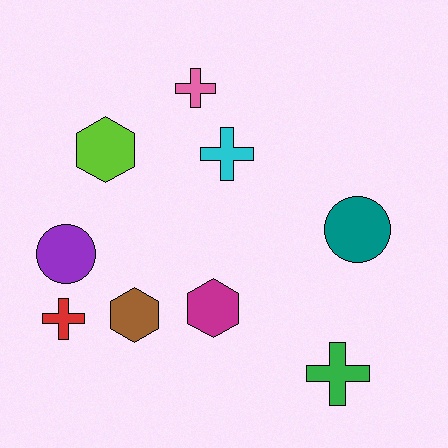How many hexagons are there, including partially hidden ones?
There are 3 hexagons.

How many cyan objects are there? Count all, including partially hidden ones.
There is 1 cyan object.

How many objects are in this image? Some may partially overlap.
There are 9 objects.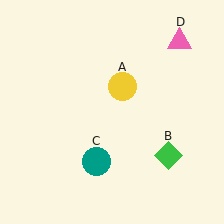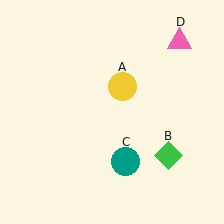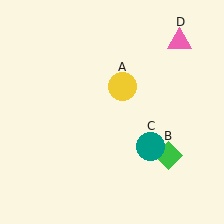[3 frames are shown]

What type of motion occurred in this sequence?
The teal circle (object C) rotated counterclockwise around the center of the scene.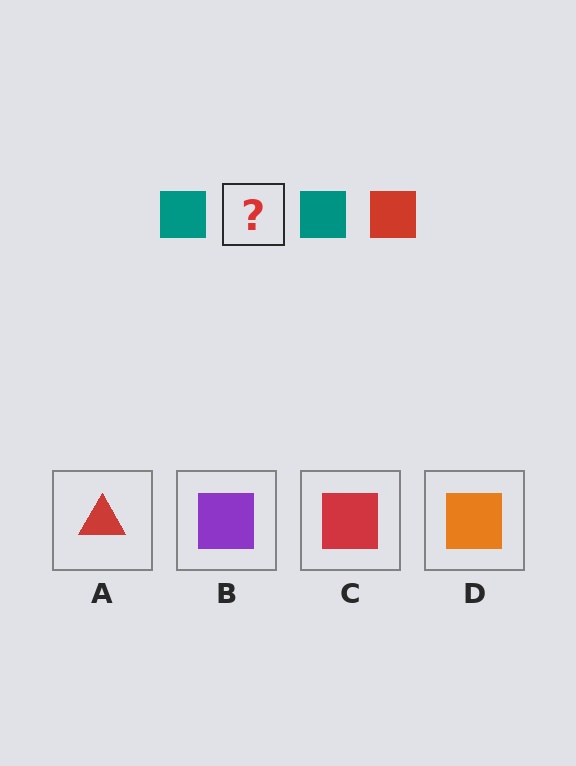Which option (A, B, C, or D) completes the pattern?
C.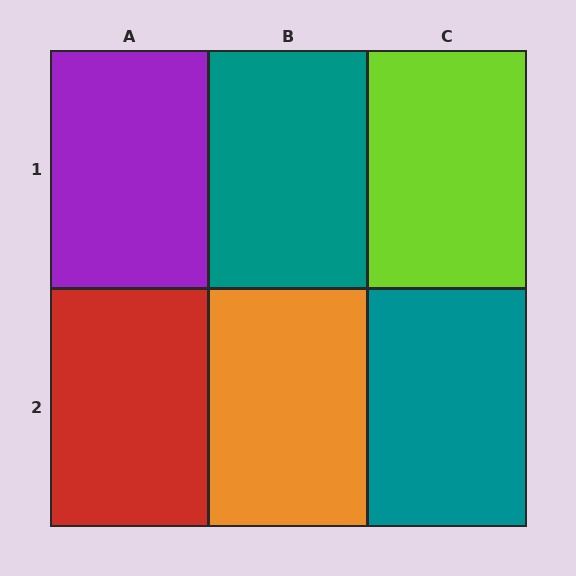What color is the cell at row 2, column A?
Red.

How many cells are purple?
1 cell is purple.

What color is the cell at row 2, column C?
Teal.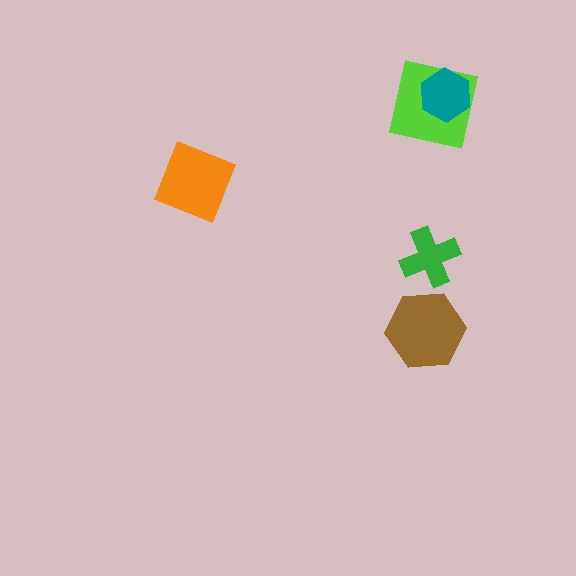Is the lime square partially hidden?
Yes, it is partially covered by another shape.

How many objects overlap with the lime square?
1 object overlaps with the lime square.